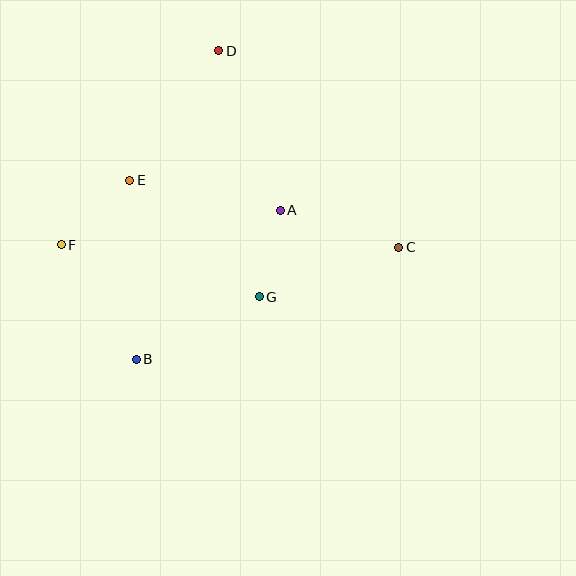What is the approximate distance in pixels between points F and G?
The distance between F and G is approximately 205 pixels.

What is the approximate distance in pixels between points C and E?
The distance between C and E is approximately 277 pixels.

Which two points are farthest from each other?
Points C and F are farthest from each other.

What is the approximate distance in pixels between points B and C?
The distance between B and C is approximately 285 pixels.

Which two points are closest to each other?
Points A and G are closest to each other.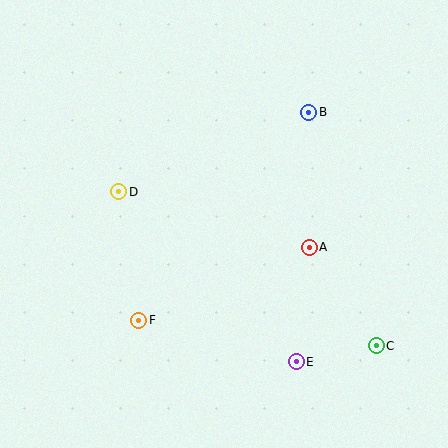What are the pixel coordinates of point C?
Point C is at (376, 346).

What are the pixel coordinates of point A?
Point A is at (309, 247).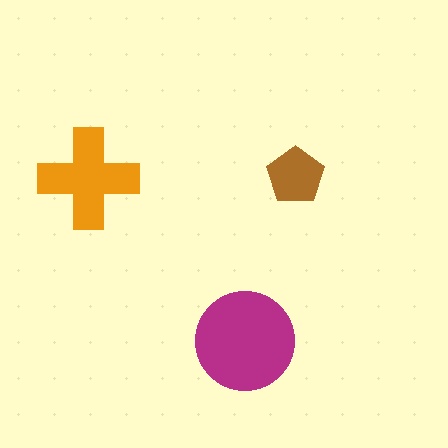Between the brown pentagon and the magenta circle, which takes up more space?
The magenta circle.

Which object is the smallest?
The brown pentagon.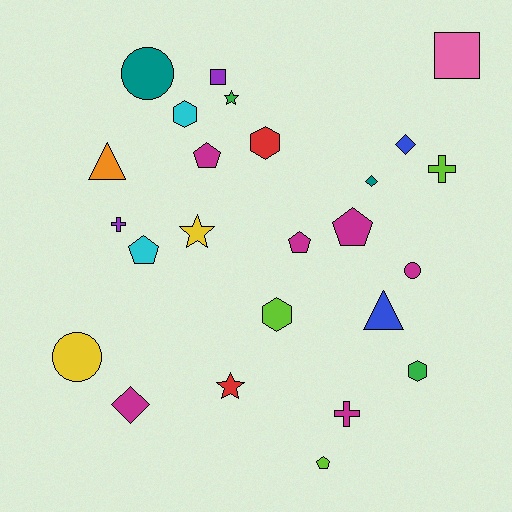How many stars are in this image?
There are 3 stars.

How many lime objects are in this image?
There are 3 lime objects.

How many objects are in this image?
There are 25 objects.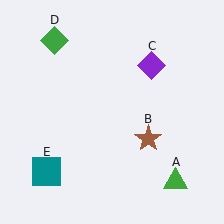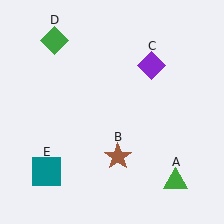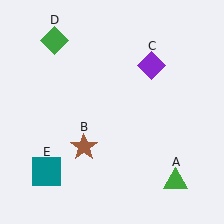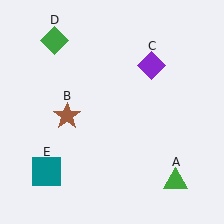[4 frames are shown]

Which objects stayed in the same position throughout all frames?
Green triangle (object A) and purple diamond (object C) and green diamond (object D) and teal square (object E) remained stationary.